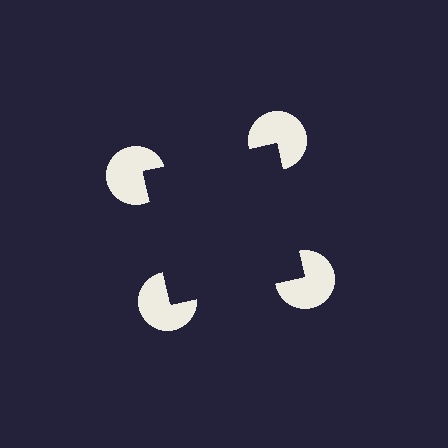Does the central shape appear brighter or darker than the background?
It typically appears slightly darker than the background, even though no actual brightness change is drawn.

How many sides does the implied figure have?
4 sides.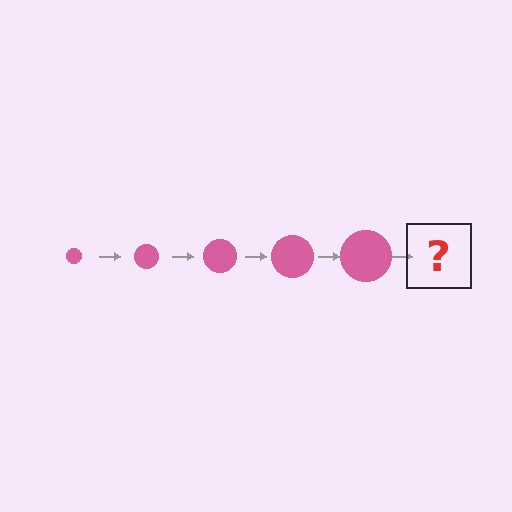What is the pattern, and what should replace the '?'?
The pattern is that the circle gets progressively larger each step. The '?' should be a pink circle, larger than the previous one.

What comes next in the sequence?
The next element should be a pink circle, larger than the previous one.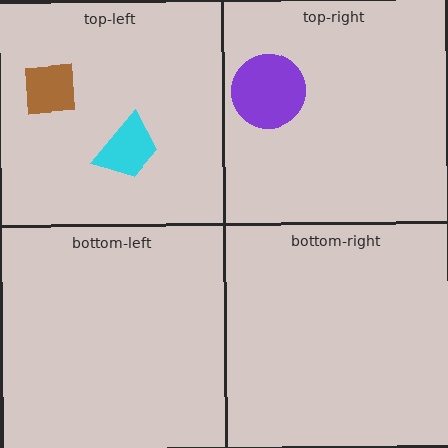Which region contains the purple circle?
The top-right region.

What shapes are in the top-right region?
The purple circle.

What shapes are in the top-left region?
The brown square, the cyan trapezoid.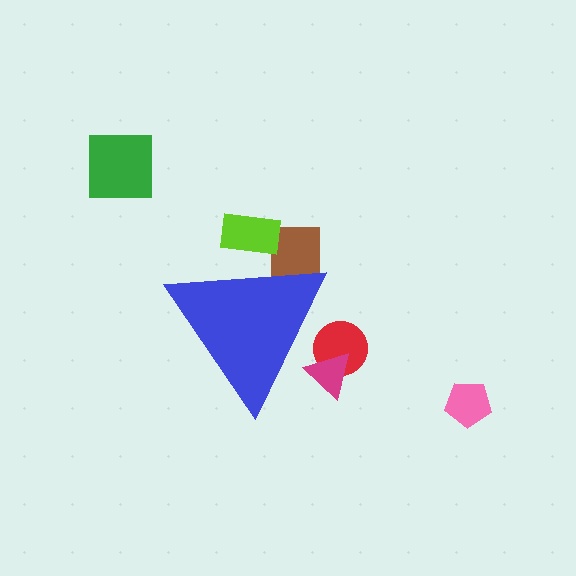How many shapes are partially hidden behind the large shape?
4 shapes are partially hidden.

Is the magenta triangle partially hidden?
Yes, the magenta triangle is partially hidden behind the blue triangle.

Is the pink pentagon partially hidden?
No, the pink pentagon is fully visible.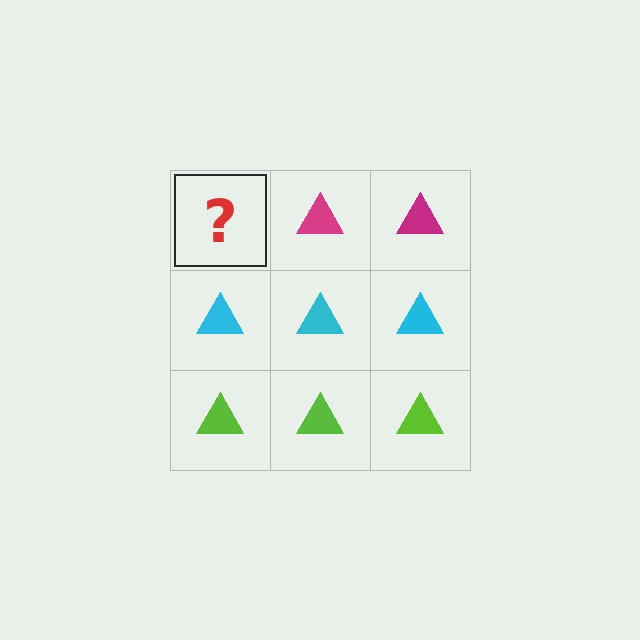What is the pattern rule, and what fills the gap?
The rule is that each row has a consistent color. The gap should be filled with a magenta triangle.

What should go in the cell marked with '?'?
The missing cell should contain a magenta triangle.